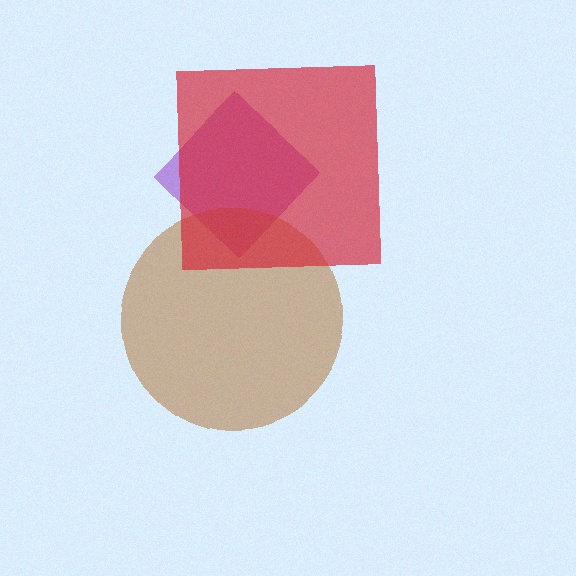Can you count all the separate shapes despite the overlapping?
Yes, there are 3 separate shapes.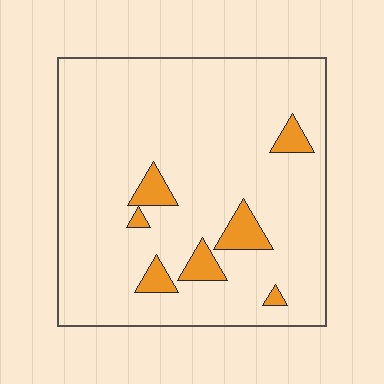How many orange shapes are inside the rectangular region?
7.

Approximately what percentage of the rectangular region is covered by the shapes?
Approximately 10%.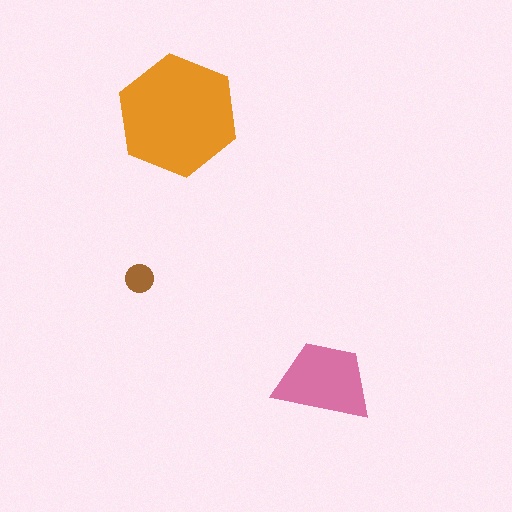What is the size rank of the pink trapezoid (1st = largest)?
2nd.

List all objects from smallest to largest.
The brown circle, the pink trapezoid, the orange hexagon.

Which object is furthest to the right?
The pink trapezoid is rightmost.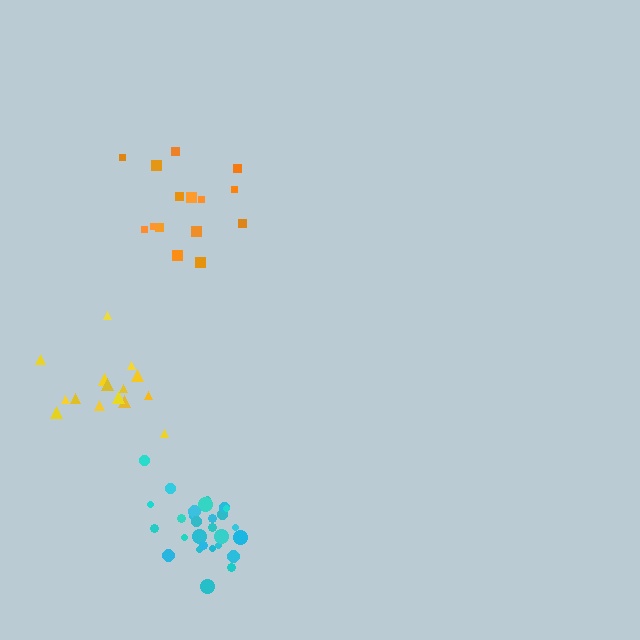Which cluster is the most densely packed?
Cyan.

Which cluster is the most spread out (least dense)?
Orange.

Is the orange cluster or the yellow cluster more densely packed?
Yellow.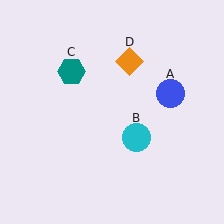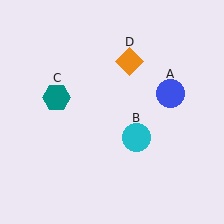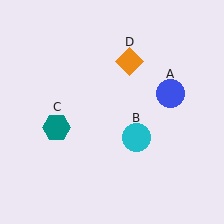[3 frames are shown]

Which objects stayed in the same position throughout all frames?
Blue circle (object A) and cyan circle (object B) and orange diamond (object D) remained stationary.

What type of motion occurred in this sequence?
The teal hexagon (object C) rotated counterclockwise around the center of the scene.